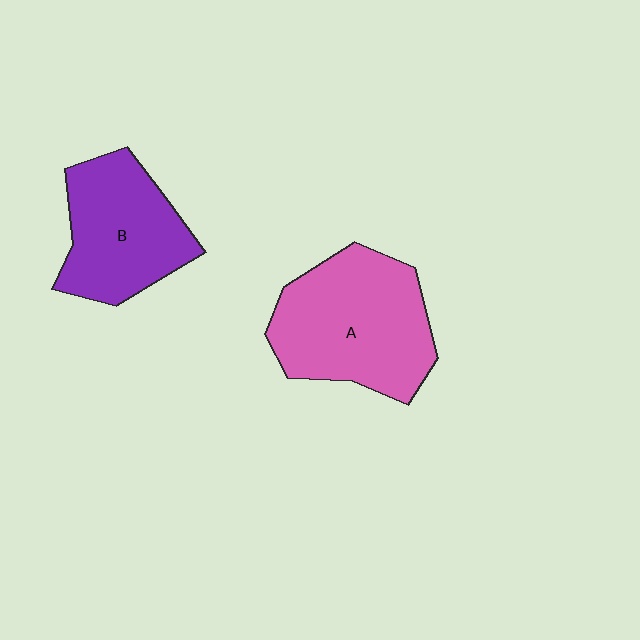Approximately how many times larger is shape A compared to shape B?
Approximately 1.3 times.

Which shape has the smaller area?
Shape B (purple).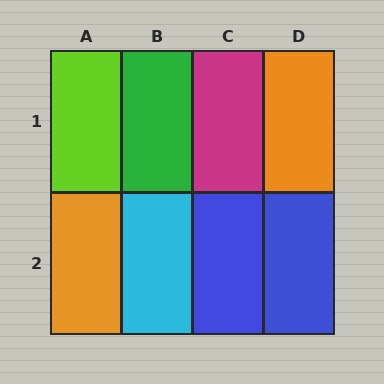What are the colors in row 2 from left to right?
Orange, cyan, blue, blue.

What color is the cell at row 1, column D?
Orange.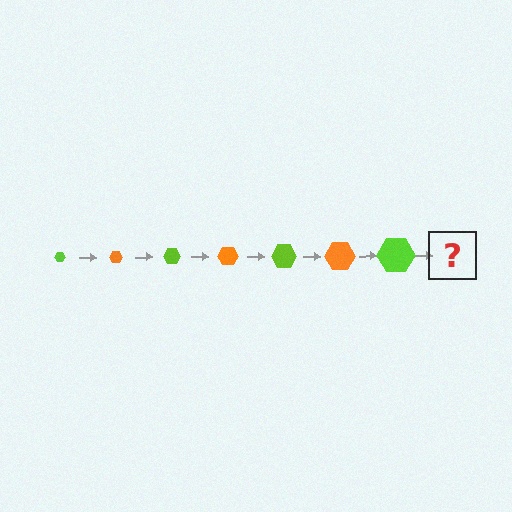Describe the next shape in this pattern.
It should be an orange hexagon, larger than the previous one.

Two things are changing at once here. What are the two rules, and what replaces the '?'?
The two rules are that the hexagon grows larger each step and the color cycles through lime and orange. The '?' should be an orange hexagon, larger than the previous one.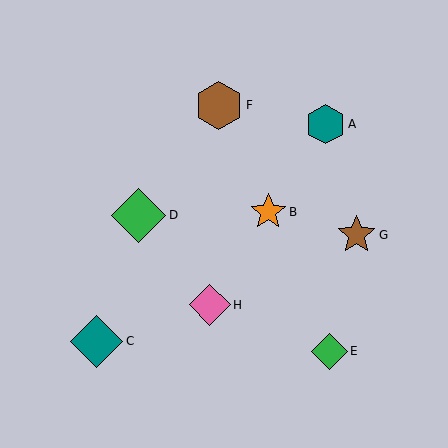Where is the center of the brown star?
The center of the brown star is at (357, 235).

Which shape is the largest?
The green diamond (labeled D) is the largest.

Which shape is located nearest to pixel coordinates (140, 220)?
The green diamond (labeled D) at (139, 215) is nearest to that location.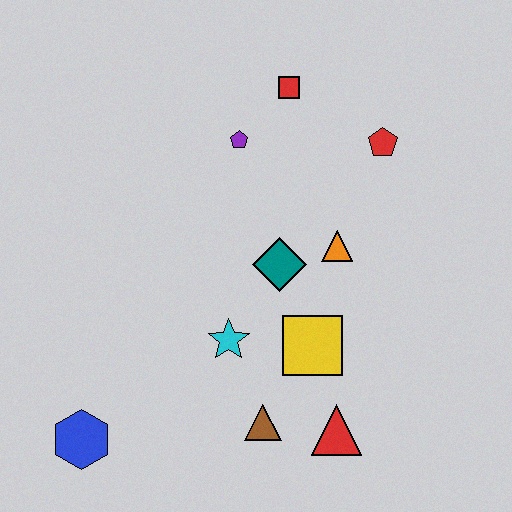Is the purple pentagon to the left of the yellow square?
Yes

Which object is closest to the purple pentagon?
The red square is closest to the purple pentagon.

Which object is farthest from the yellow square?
The red square is farthest from the yellow square.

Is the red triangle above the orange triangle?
No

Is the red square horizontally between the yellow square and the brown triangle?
Yes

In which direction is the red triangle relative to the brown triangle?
The red triangle is to the right of the brown triangle.